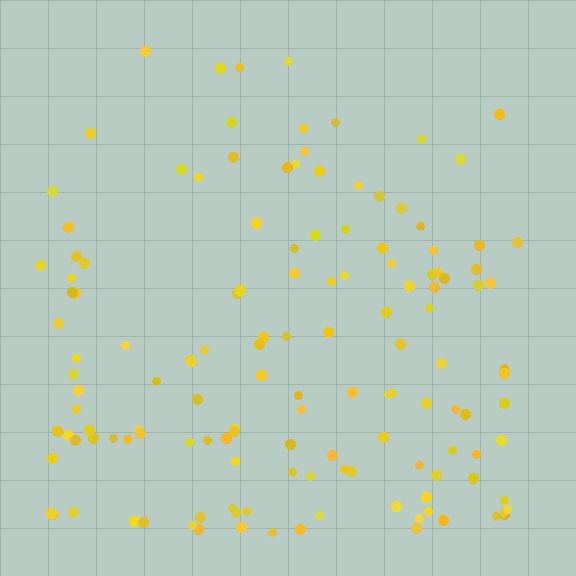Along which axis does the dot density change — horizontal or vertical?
Vertical.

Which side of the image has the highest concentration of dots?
The bottom.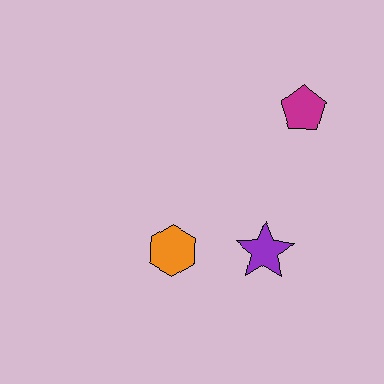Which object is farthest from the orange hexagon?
The magenta pentagon is farthest from the orange hexagon.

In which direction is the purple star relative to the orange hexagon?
The purple star is to the right of the orange hexagon.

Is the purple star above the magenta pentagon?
No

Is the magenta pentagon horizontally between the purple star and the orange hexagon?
No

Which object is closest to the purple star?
The orange hexagon is closest to the purple star.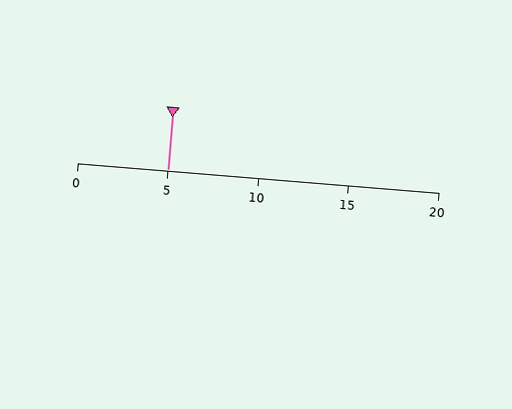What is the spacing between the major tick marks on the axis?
The major ticks are spaced 5 apart.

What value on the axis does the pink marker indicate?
The marker indicates approximately 5.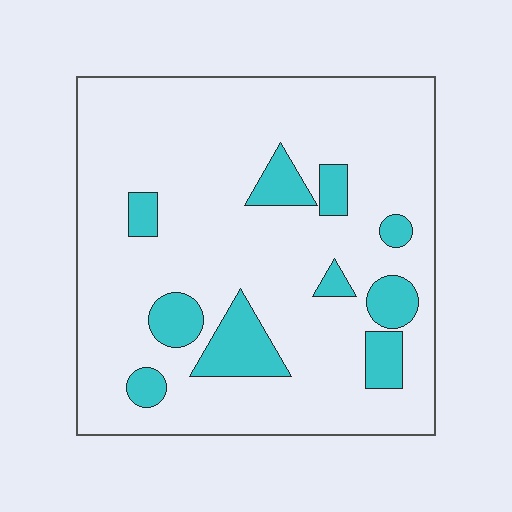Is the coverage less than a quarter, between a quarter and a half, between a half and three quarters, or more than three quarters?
Less than a quarter.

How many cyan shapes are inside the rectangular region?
10.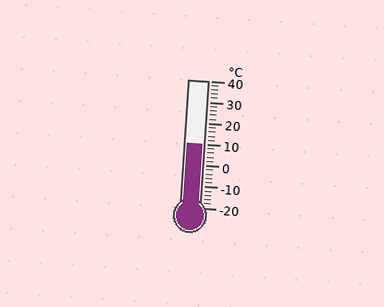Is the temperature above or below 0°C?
The temperature is above 0°C.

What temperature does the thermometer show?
The thermometer shows approximately 10°C.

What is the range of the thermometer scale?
The thermometer scale ranges from -20°C to 40°C.